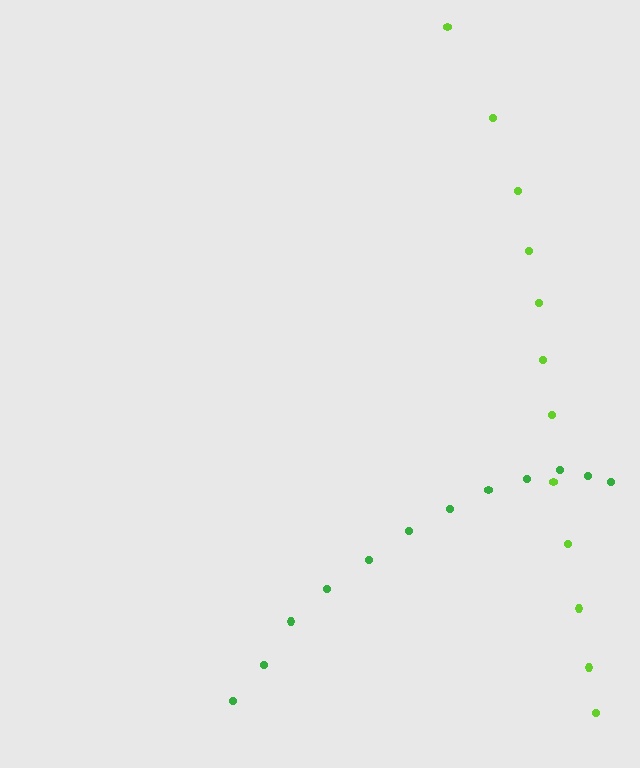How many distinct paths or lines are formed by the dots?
There are 2 distinct paths.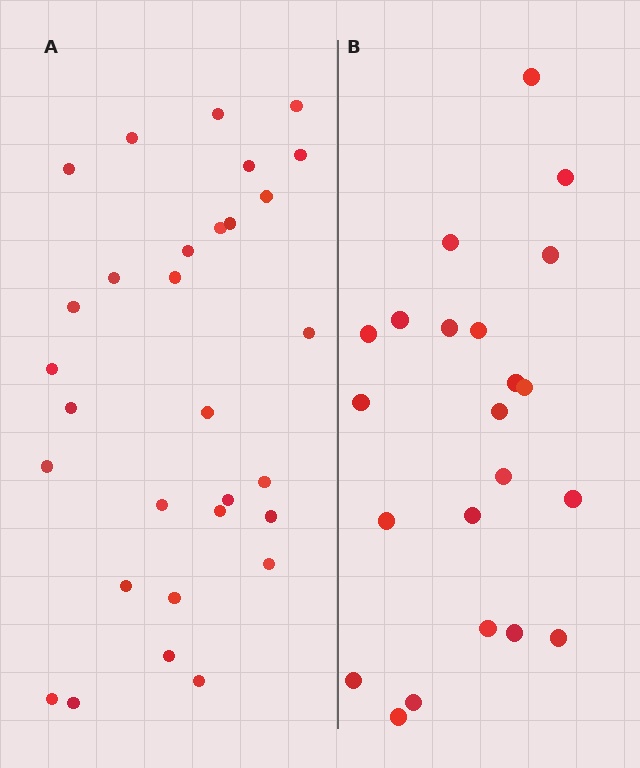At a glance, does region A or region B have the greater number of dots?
Region A (the left region) has more dots.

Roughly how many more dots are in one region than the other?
Region A has roughly 8 or so more dots than region B.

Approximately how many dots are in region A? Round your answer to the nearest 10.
About 30 dots.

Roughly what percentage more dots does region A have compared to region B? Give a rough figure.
About 35% more.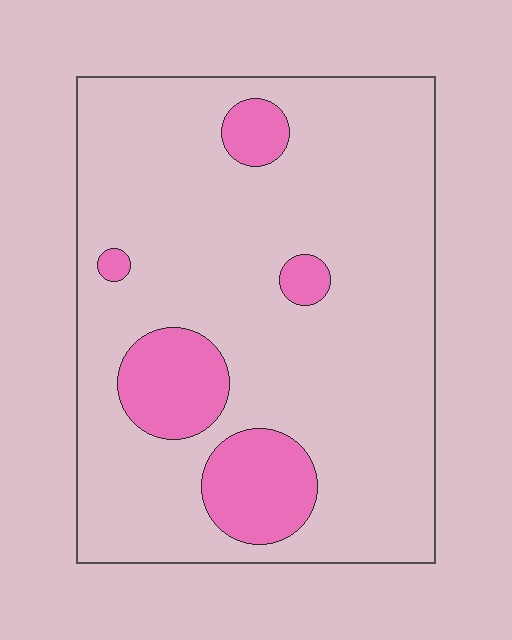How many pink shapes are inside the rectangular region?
5.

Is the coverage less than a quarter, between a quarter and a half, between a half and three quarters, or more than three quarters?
Less than a quarter.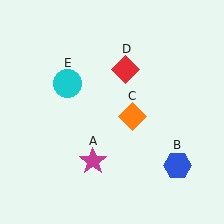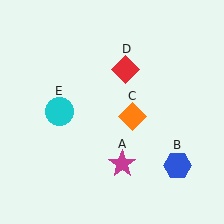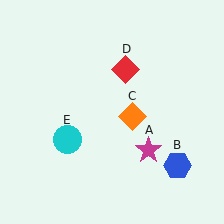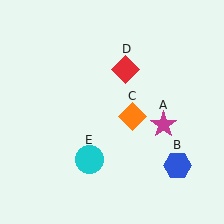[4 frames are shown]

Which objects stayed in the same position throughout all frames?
Blue hexagon (object B) and orange diamond (object C) and red diamond (object D) remained stationary.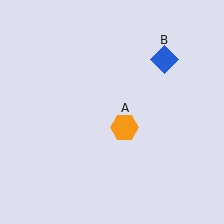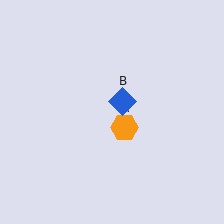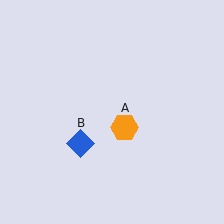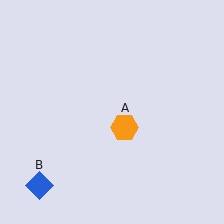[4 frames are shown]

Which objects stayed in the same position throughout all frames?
Orange hexagon (object A) remained stationary.